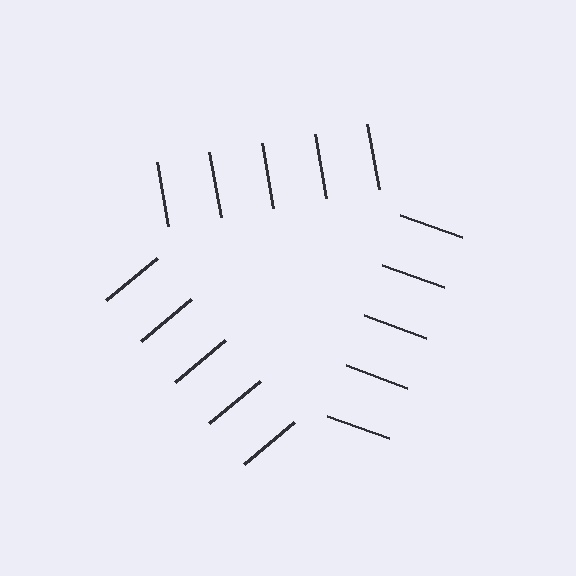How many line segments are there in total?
15 — 5 along each of the 3 edges.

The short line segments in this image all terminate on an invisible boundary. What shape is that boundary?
An illusory triangle — the line segments terminate on its edges but no continuous stroke is drawn.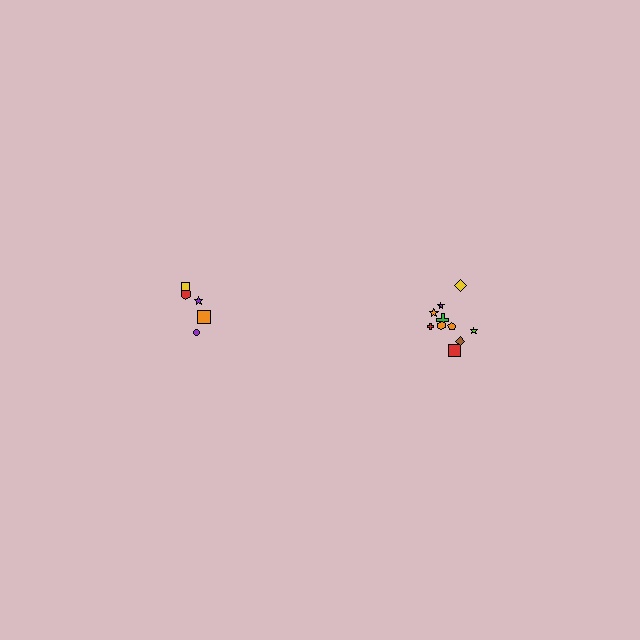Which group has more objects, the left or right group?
The right group.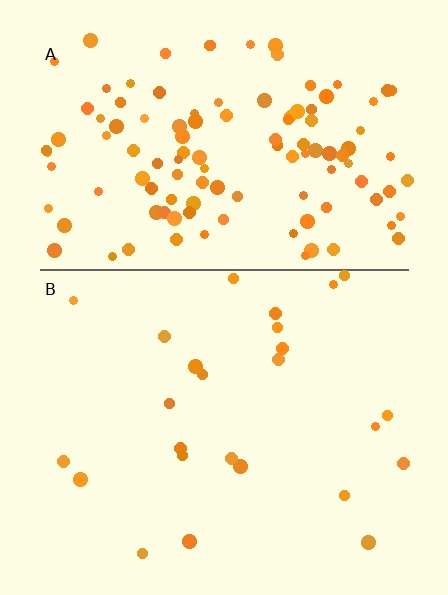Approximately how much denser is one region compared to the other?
Approximately 4.5× — region A over region B.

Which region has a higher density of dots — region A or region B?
A (the top).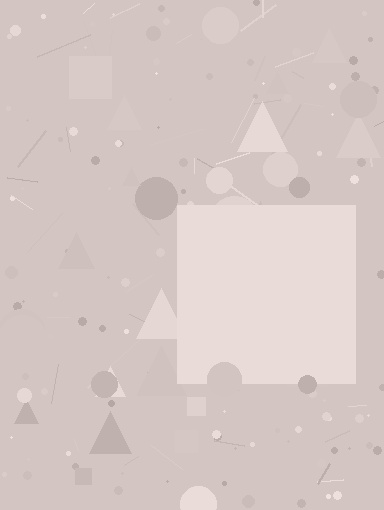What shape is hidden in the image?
A square is hidden in the image.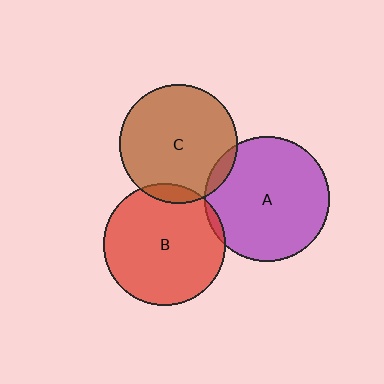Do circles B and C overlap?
Yes.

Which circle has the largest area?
Circle A (purple).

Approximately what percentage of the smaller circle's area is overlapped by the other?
Approximately 5%.